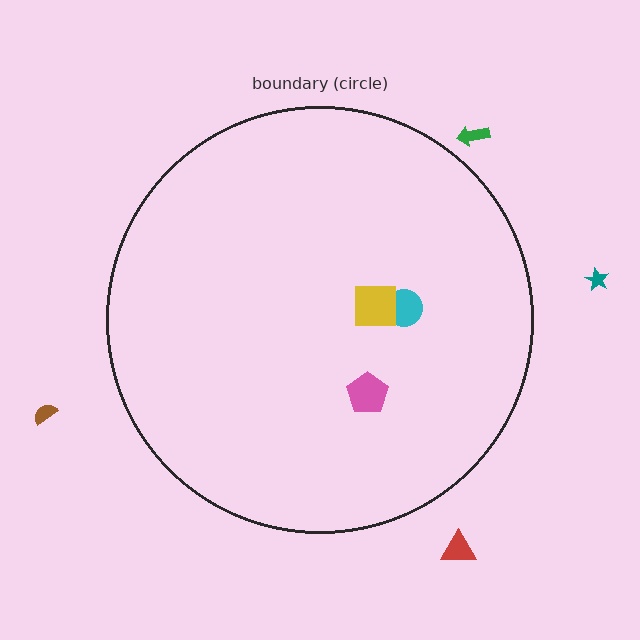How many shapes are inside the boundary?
3 inside, 4 outside.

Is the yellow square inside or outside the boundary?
Inside.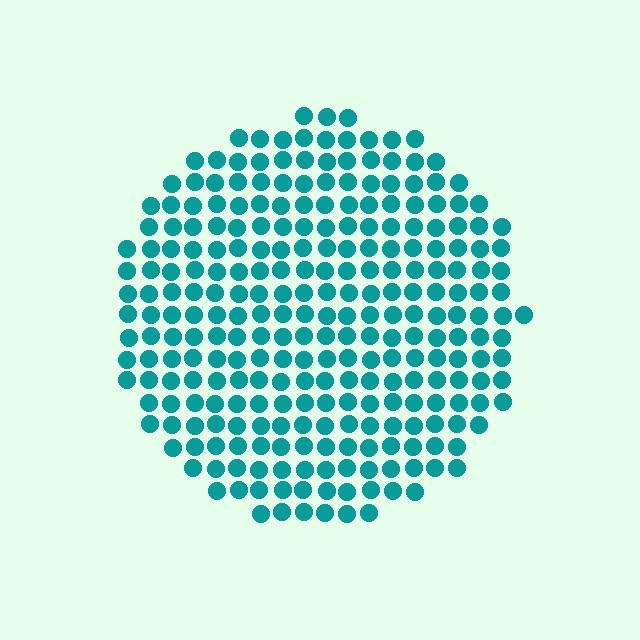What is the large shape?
The large shape is a circle.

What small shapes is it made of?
It is made of small circles.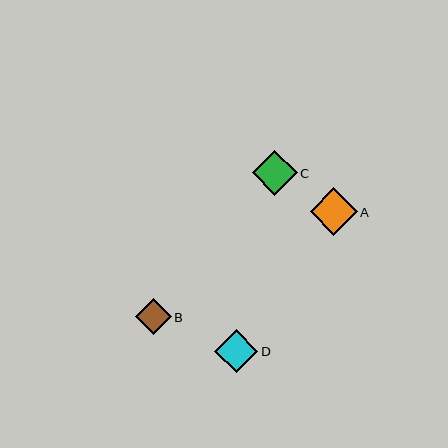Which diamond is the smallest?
Diamond B is the smallest with a size of approximately 36 pixels.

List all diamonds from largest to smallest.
From largest to smallest: A, C, D, B.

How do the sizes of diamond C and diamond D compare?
Diamond C and diamond D are approximately the same size.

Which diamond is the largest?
Diamond A is the largest with a size of approximately 47 pixels.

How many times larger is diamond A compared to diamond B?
Diamond A is approximately 1.3 times the size of diamond B.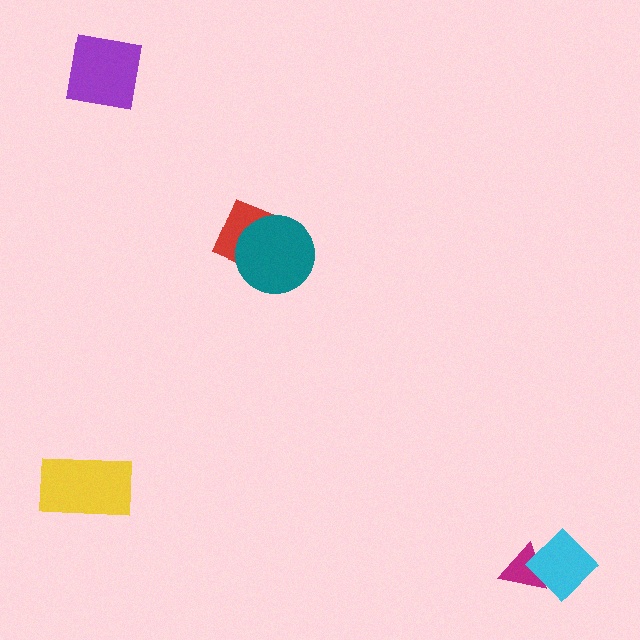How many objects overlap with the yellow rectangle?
0 objects overlap with the yellow rectangle.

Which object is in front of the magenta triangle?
The cyan diamond is in front of the magenta triangle.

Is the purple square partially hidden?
No, no other shape covers it.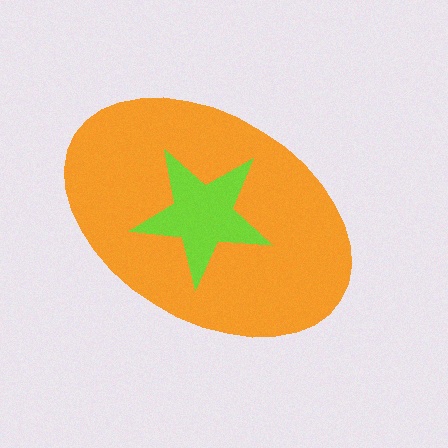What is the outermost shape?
The orange ellipse.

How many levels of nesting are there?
2.